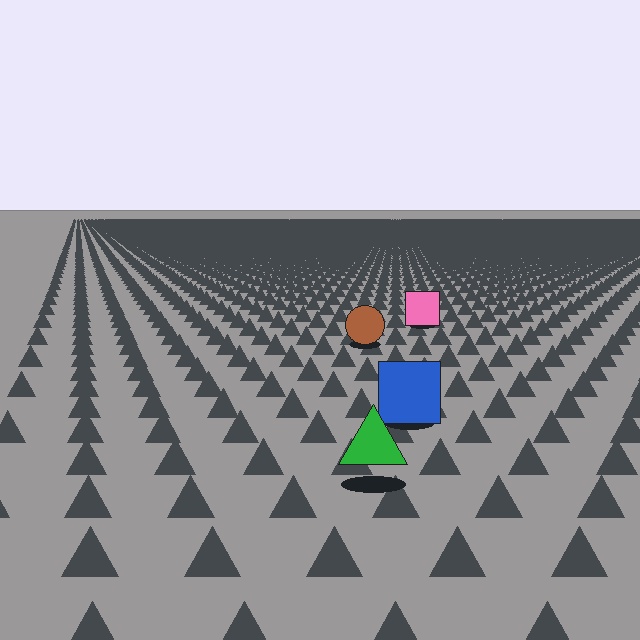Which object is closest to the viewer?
The green triangle is closest. The texture marks near it are larger and more spread out.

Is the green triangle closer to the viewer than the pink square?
Yes. The green triangle is closer — you can tell from the texture gradient: the ground texture is coarser near it.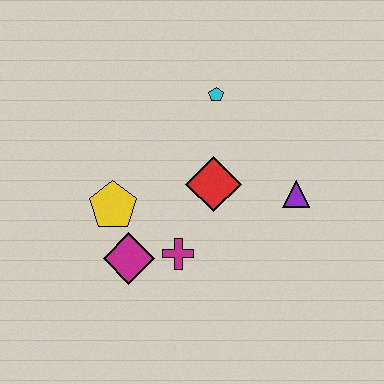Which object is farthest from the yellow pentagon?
The purple triangle is farthest from the yellow pentagon.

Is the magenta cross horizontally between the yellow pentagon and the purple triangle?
Yes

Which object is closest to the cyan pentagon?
The red diamond is closest to the cyan pentagon.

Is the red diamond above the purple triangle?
Yes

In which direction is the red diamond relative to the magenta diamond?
The red diamond is to the right of the magenta diamond.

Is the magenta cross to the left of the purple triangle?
Yes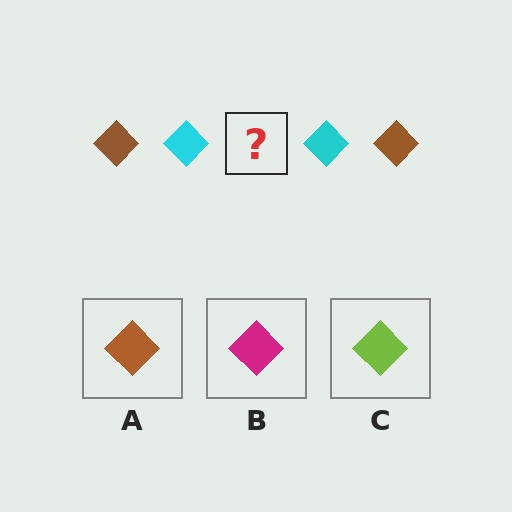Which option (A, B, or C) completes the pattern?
A.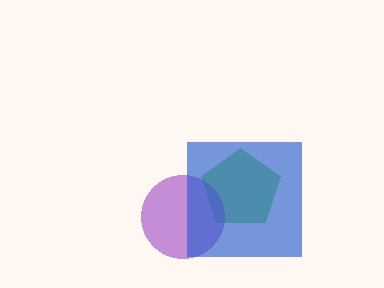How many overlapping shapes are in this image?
There are 3 overlapping shapes in the image.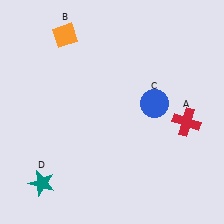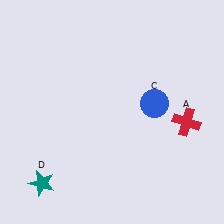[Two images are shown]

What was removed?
The orange diamond (B) was removed in Image 2.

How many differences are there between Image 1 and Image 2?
There is 1 difference between the two images.